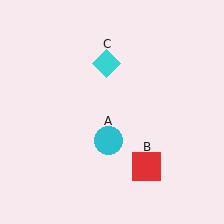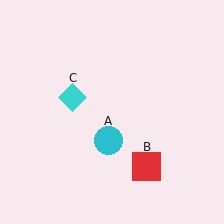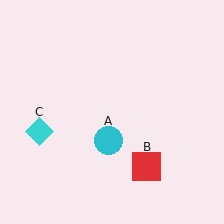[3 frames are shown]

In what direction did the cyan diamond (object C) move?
The cyan diamond (object C) moved down and to the left.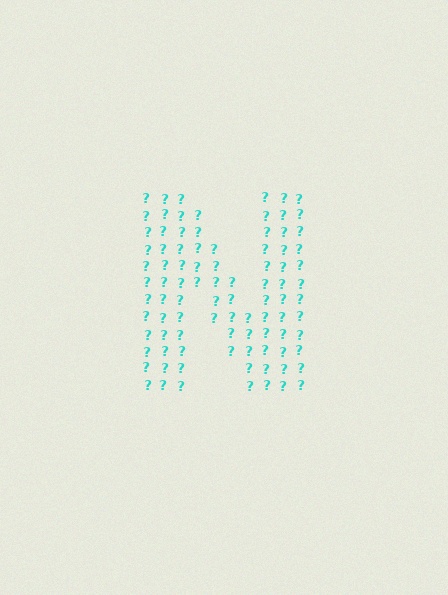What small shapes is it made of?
It is made of small question marks.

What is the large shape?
The large shape is the letter N.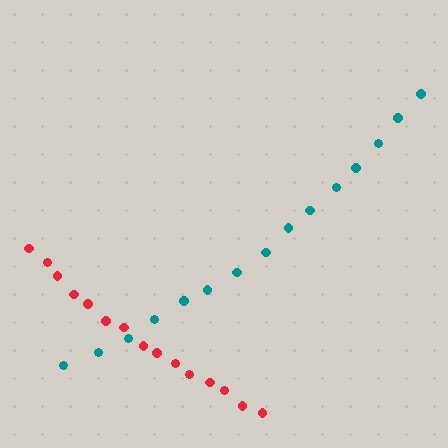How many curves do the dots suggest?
There are 2 distinct paths.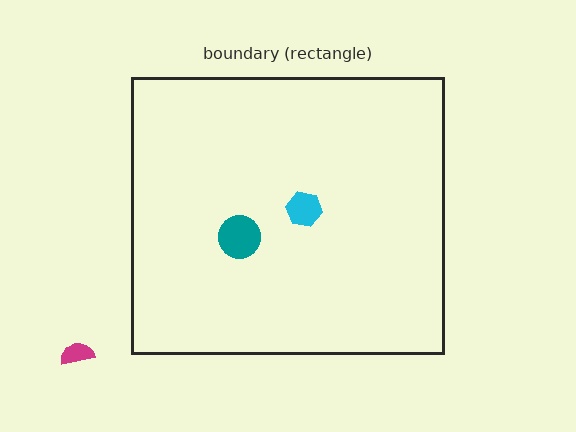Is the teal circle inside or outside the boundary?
Inside.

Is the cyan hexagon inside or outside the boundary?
Inside.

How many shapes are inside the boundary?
2 inside, 1 outside.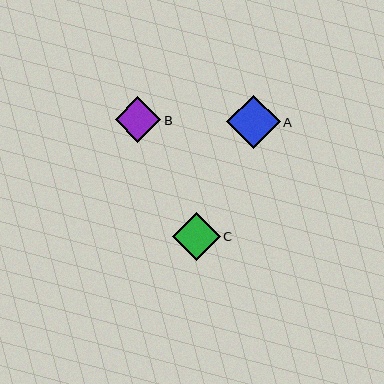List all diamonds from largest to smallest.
From largest to smallest: A, C, B.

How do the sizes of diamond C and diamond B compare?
Diamond C and diamond B are approximately the same size.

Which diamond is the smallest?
Diamond B is the smallest with a size of approximately 46 pixels.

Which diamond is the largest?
Diamond A is the largest with a size of approximately 54 pixels.